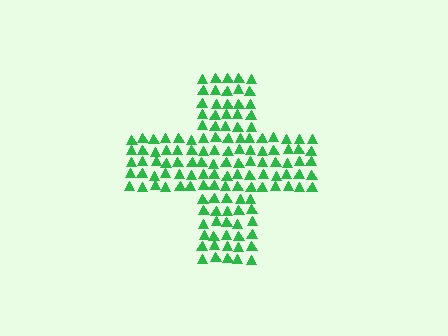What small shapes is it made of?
It is made of small triangles.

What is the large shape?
The large shape is a cross.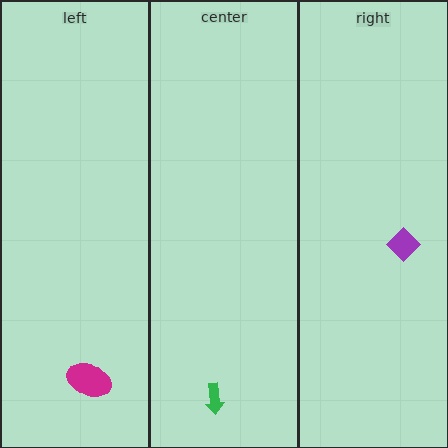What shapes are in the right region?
The purple diamond.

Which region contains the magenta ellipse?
The left region.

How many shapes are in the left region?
1.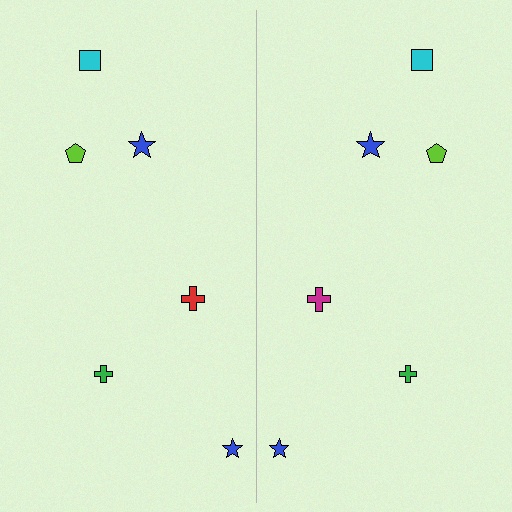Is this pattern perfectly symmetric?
No, the pattern is not perfectly symmetric. The magenta cross on the right side breaks the symmetry — its mirror counterpart is red.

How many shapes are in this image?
There are 12 shapes in this image.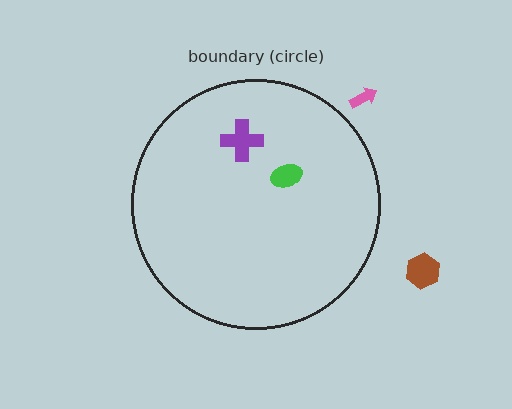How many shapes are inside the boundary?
2 inside, 2 outside.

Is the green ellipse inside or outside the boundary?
Inside.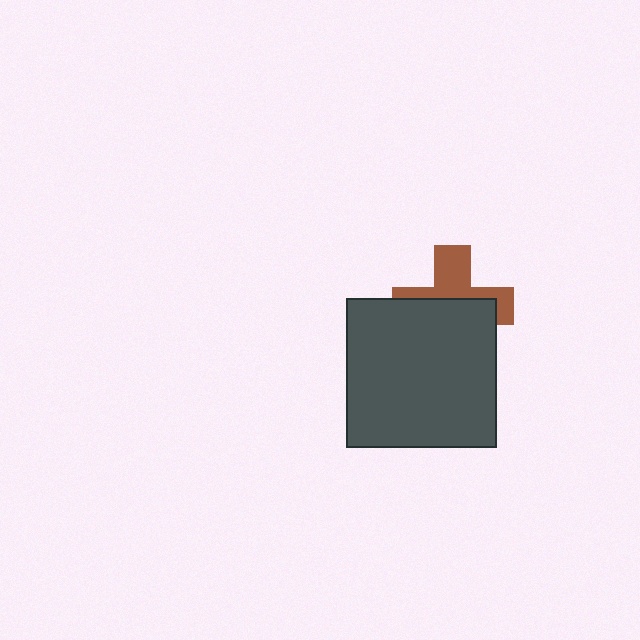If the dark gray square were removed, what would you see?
You would see the complete brown cross.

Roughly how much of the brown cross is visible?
A small part of it is visible (roughly 42%).